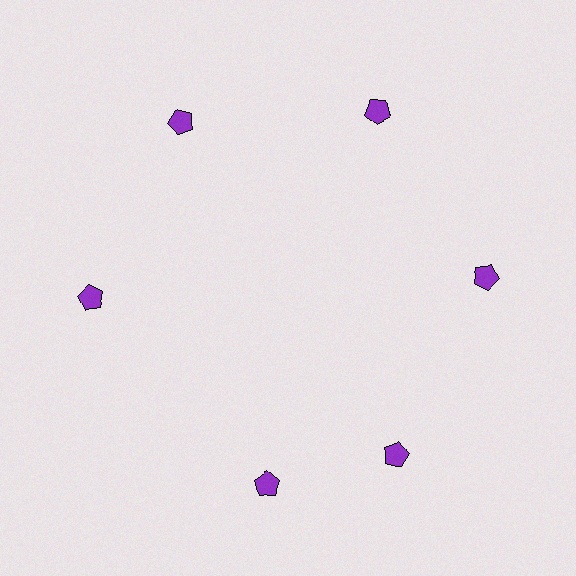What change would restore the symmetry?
The symmetry would be restored by rotating it back into even spacing with its neighbors so that all 6 pentagons sit at equal angles and equal distance from the center.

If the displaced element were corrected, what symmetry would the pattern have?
It would have 6-fold rotational symmetry — the pattern would map onto itself every 60 degrees.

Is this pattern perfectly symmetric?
No. The 6 purple pentagons are arranged in a ring, but one element near the 7 o'clock position is rotated out of alignment along the ring, breaking the 6-fold rotational symmetry.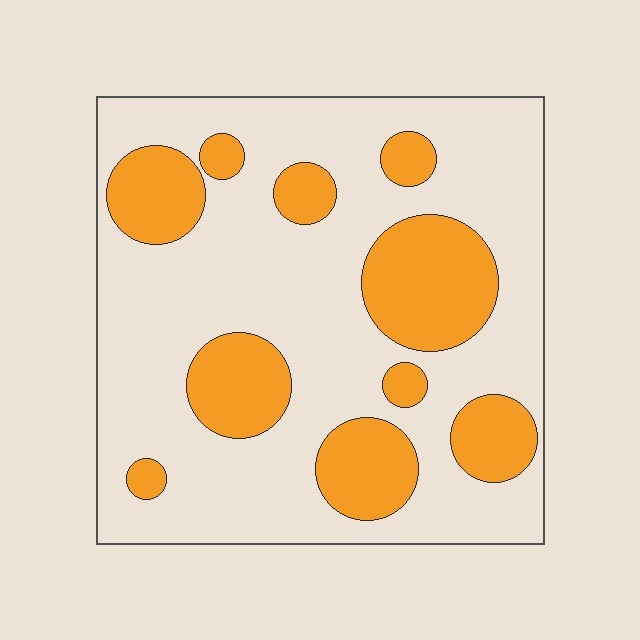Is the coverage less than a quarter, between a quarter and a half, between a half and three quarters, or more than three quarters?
Between a quarter and a half.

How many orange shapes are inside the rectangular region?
10.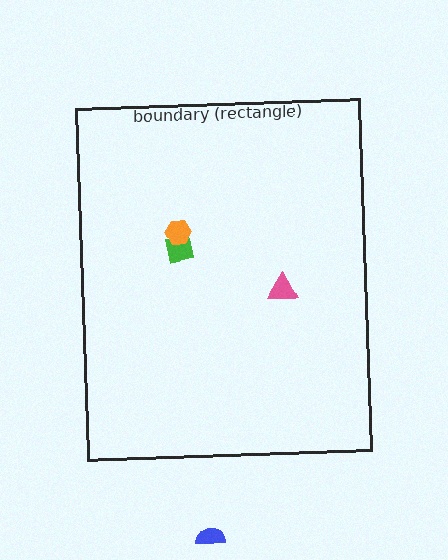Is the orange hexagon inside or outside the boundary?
Inside.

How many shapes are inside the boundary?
3 inside, 1 outside.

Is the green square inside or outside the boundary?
Inside.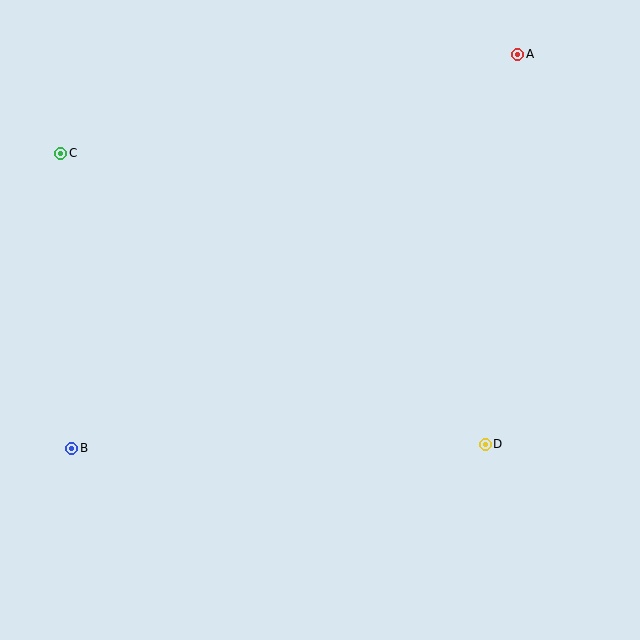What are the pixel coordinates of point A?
Point A is at (518, 54).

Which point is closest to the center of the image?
Point D at (485, 444) is closest to the center.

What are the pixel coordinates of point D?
Point D is at (485, 444).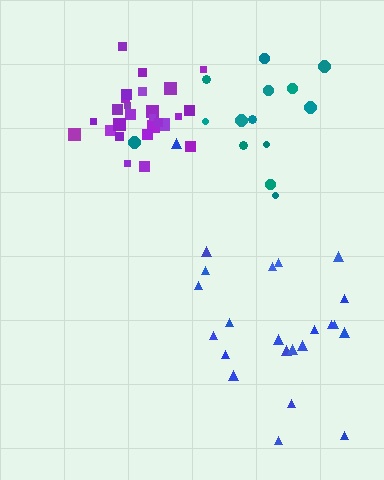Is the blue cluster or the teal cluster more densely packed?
Blue.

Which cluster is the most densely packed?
Purple.